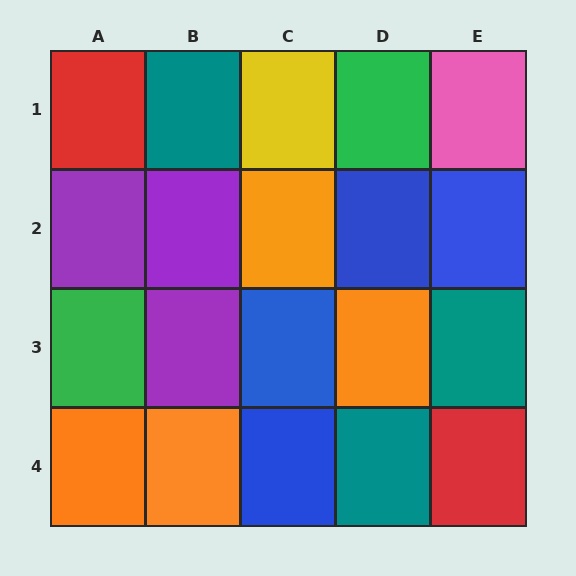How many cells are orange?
4 cells are orange.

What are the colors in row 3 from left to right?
Green, purple, blue, orange, teal.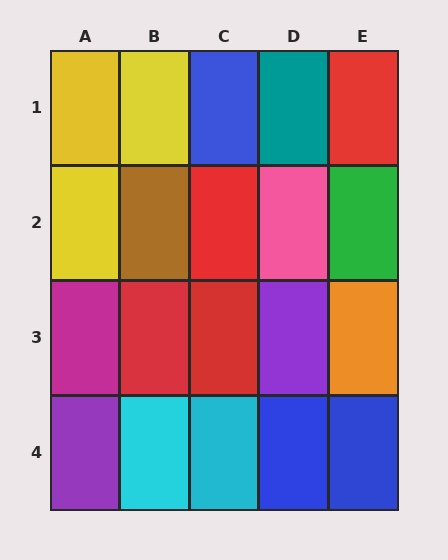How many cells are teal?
1 cell is teal.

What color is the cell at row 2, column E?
Green.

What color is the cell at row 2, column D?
Pink.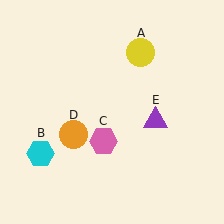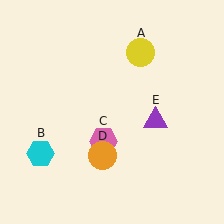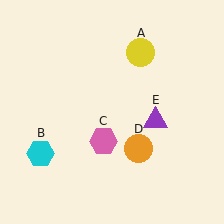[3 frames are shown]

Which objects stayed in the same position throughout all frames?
Yellow circle (object A) and cyan hexagon (object B) and pink hexagon (object C) and purple triangle (object E) remained stationary.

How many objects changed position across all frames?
1 object changed position: orange circle (object D).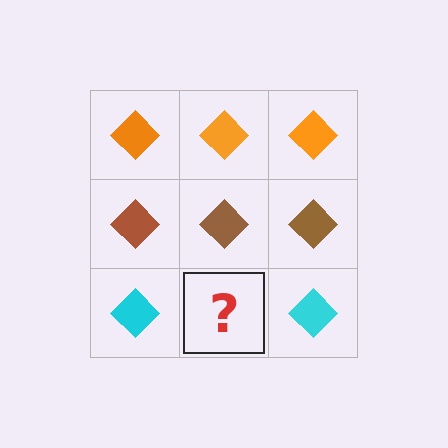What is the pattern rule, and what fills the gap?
The rule is that each row has a consistent color. The gap should be filled with a cyan diamond.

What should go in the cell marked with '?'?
The missing cell should contain a cyan diamond.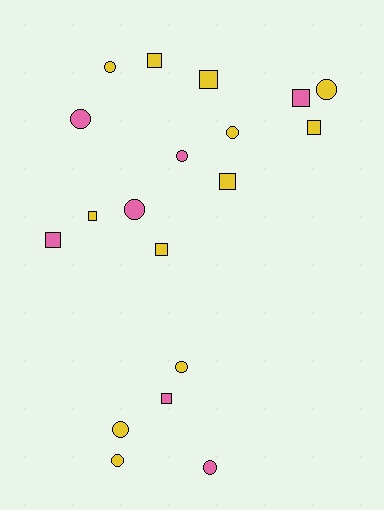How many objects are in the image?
There are 19 objects.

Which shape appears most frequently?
Circle, with 10 objects.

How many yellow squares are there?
There are 6 yellow squares.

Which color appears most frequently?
Yellow, with 12 objects.